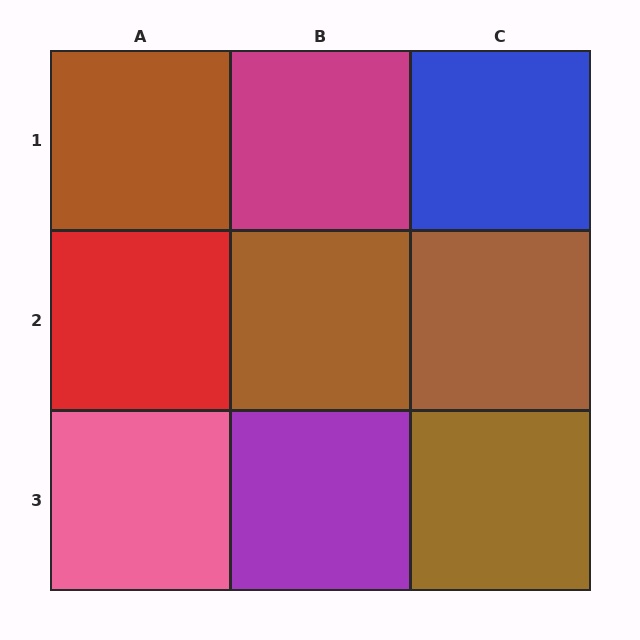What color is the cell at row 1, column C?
Blue.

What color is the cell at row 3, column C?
Brown.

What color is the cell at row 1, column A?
Brown.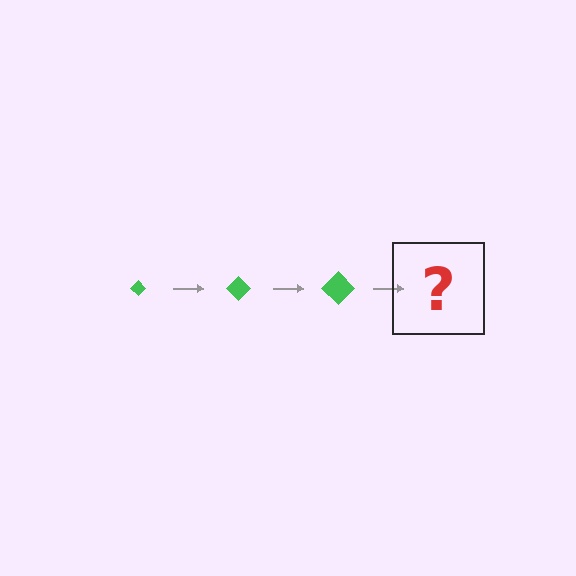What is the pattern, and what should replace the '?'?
The pattern is that the diamond gets progressively larger each step. The '?' should be a green diamond, larger than the previous one.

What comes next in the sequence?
The next element should be a green diamond, larger than the previous one.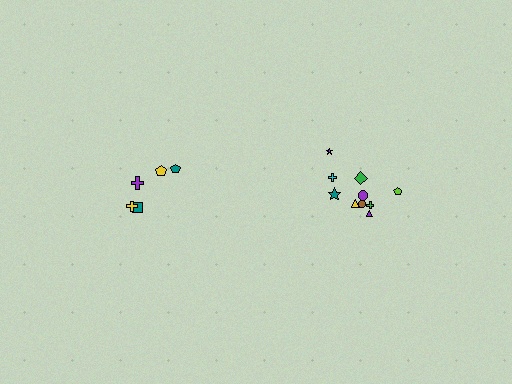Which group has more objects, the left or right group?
The right group.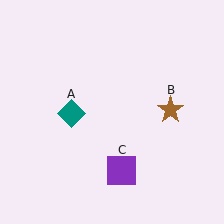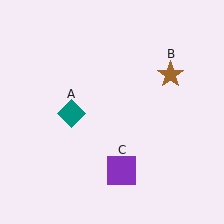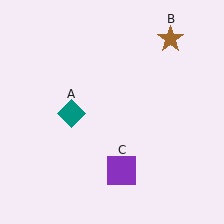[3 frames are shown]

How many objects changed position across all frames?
1 object changed position: brown star (object B).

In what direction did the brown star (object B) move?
The brown star (object B) moved up.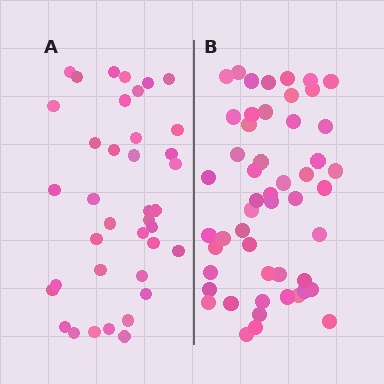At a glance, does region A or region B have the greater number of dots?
Region B (the right region) has more dots.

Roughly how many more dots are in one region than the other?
Region B has approximately 15 more dots than region A.